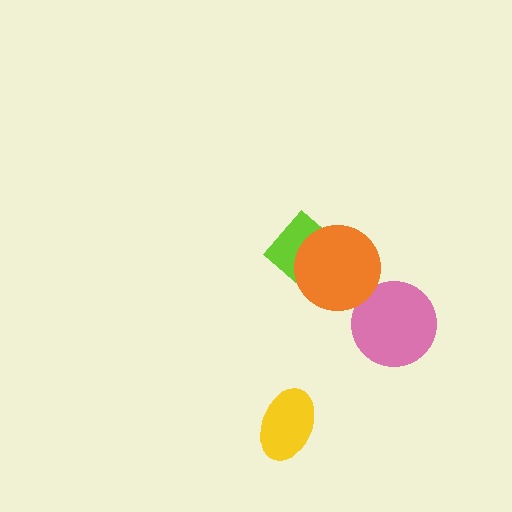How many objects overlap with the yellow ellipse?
0 objects overlap with the yellow ellipse.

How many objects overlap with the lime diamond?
1 object overlaps with the lime diamond.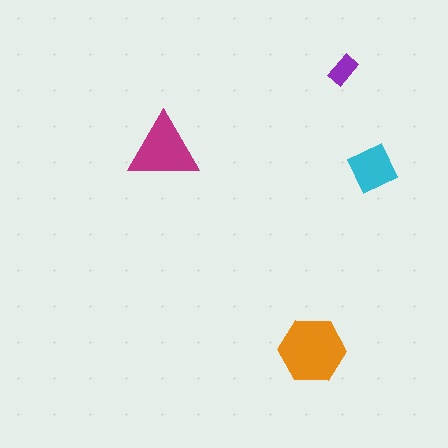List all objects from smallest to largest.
The purple rectangle, the cyan square, the magenta triangle, the orange hexagon.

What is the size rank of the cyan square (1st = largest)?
3rd.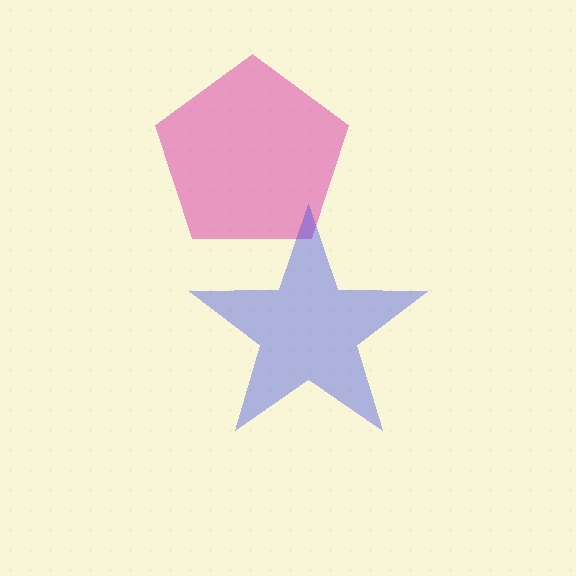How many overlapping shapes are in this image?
There are 2 overlapping shapes in the image.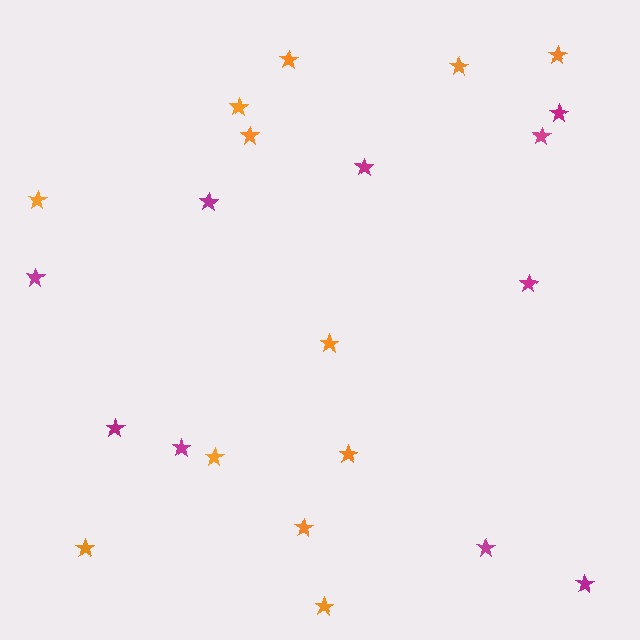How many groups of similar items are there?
There are 2 groups: one group of magenta stars (10) and one group of orange stars (12).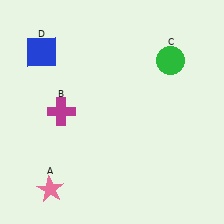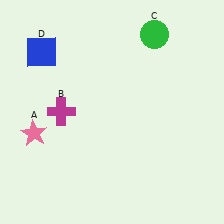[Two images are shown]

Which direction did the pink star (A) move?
The pink star (A) moved up.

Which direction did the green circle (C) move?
The green circle (C) moved up.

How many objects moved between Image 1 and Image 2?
2 objects moved between the two images.